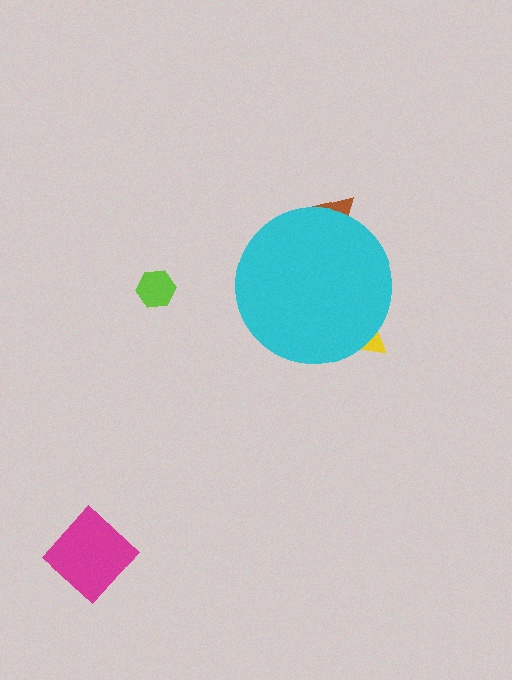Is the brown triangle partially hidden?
Yes, the brown triangle is partially hidden behind the cyan circle.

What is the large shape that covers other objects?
A cyan circle.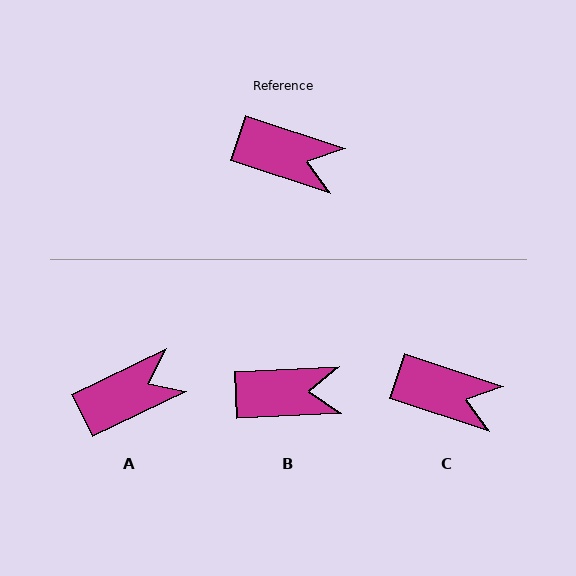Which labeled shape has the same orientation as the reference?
C.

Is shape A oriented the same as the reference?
No, it is off by about 44 degrees.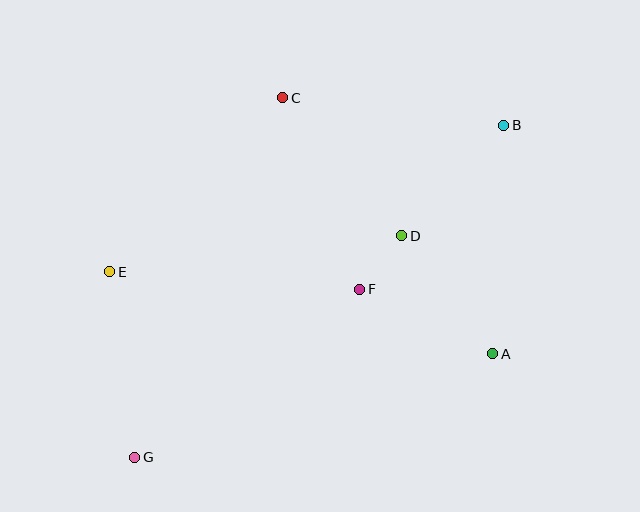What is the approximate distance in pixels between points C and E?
The distance between C and E is approximately 245 pixels.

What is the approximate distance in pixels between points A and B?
The distance between A and B is approximately 229 pixels.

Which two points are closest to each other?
Points D and F are closest to each other.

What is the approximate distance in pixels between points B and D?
The distance between B and D is approximately 150 pixels.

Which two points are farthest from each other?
Points B and G are farthest from each other.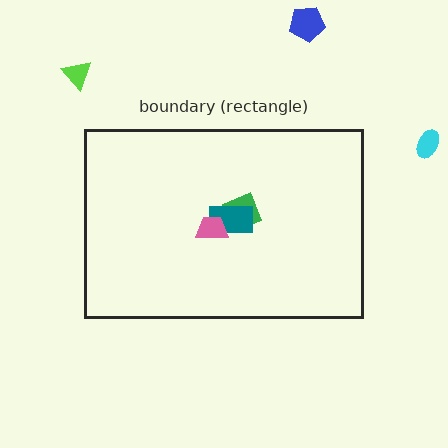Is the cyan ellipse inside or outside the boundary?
Outside.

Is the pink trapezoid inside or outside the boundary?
Inside.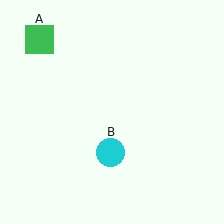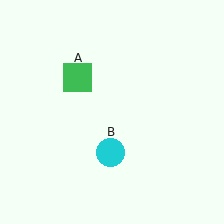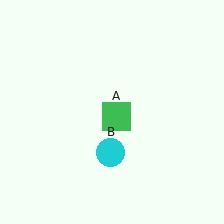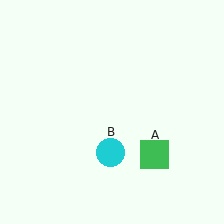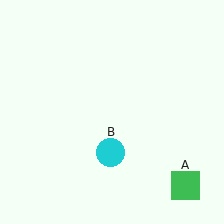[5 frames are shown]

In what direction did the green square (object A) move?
The green square (object A) moved down and to the right.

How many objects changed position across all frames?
1 object changed position: green square (object A).